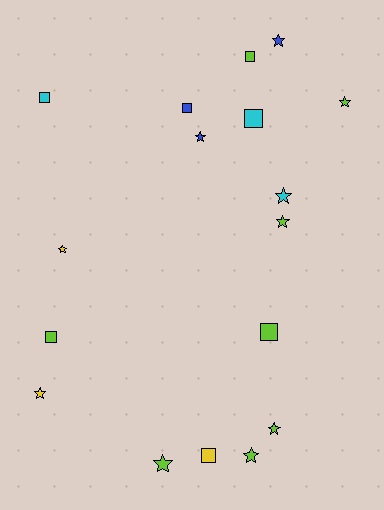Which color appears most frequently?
Lime, with 8 objects.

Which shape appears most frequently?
Star, with 10 objects.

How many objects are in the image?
There are 17 objects.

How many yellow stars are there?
There are 2 yellow stars.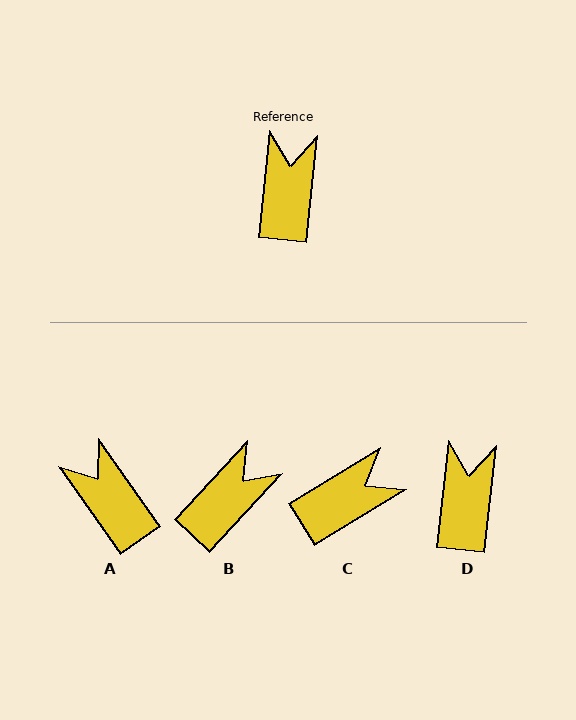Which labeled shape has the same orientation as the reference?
D.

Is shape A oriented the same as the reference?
No, it is off by about 42 degrees.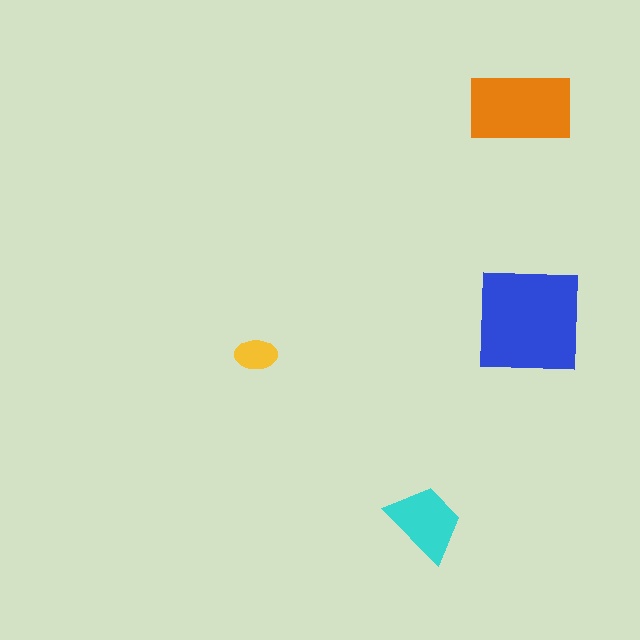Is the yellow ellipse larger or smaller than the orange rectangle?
Smaller.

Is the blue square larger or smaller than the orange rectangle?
Larger.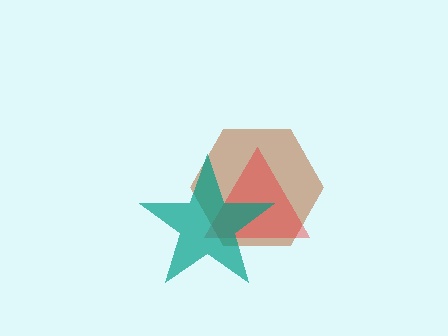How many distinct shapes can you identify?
There are 3 distinct shapes: a brown hexagon, a red triangle, a teal star.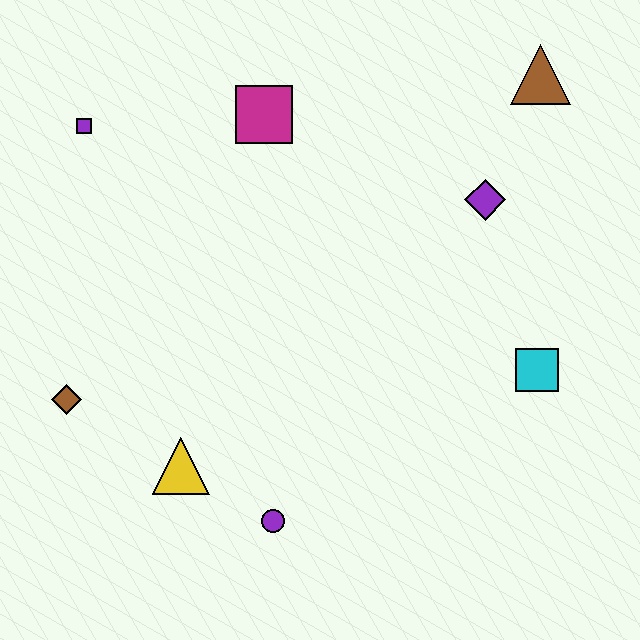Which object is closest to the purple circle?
The yellow triangle is closest to the purple circle.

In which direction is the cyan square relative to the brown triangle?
The cyan square is below the brown triangle.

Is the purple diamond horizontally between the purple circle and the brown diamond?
No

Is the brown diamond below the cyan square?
Yes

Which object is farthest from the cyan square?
The purple square is farthest from the cyan square.